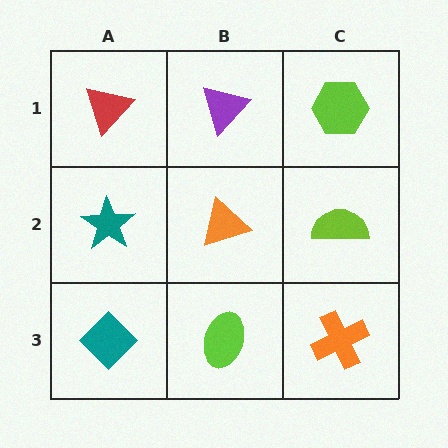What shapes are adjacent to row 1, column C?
A lime semicircle (row 2, column C), a purple triangle (row 1, column B).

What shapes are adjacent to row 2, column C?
A lime hexagon (row 1, column C), an orange cross (row 3, column C), an orange triangle (row 2, column B).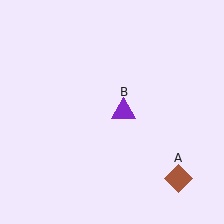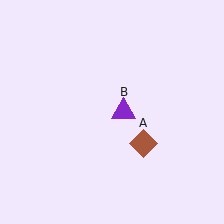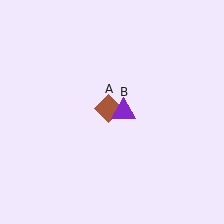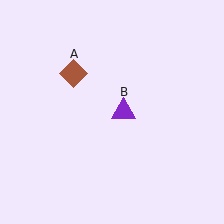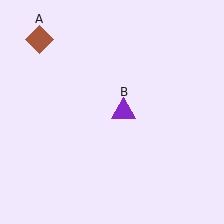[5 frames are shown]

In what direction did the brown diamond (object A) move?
The brown diamond (object A) moved up and to the left.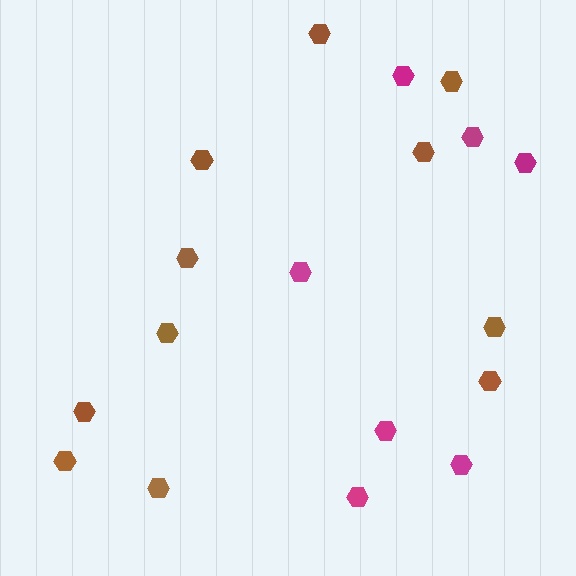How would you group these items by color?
There are 2 groups: one group of magenta hexagons (7) and one group of brown hexagons (11).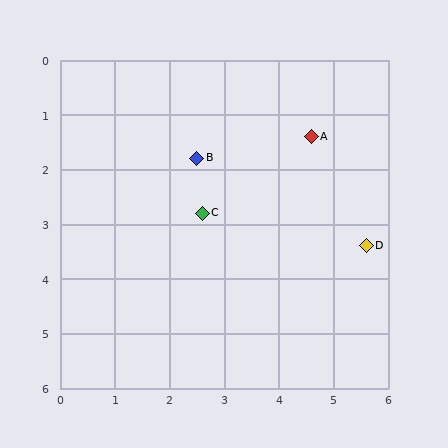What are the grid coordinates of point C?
Point C is at approximately (2.6, 2.8).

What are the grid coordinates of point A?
Point A is at approximately (4.6, 1.4).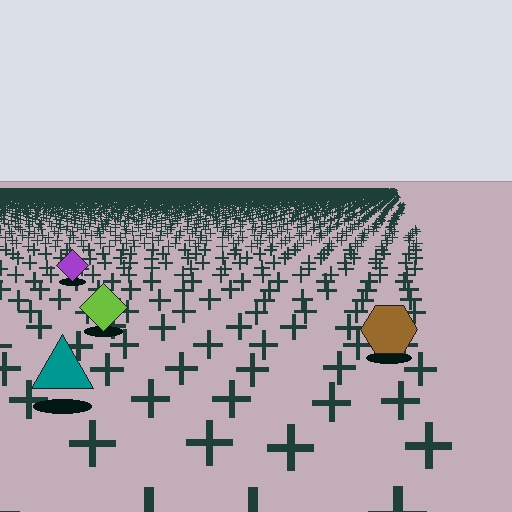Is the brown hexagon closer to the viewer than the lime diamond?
Yes. The brown hexagon is closer — you can tell from the texture gradient: the ground texture is coarser near it.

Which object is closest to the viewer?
The teal triangle is closest. The texture marks near it are larger and more spread out.